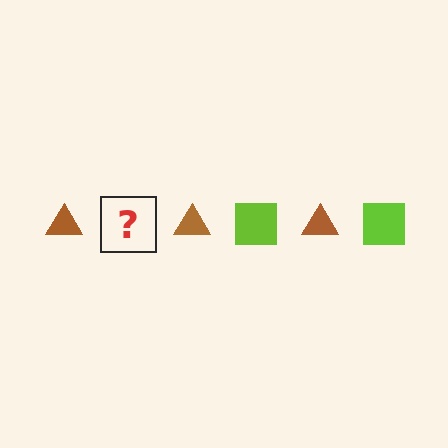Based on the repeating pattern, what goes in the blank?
The blank should be a lime square.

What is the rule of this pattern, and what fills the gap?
The rule is that the pattern alternates between brown triangle and lime square. The gap should be filled with a lime square.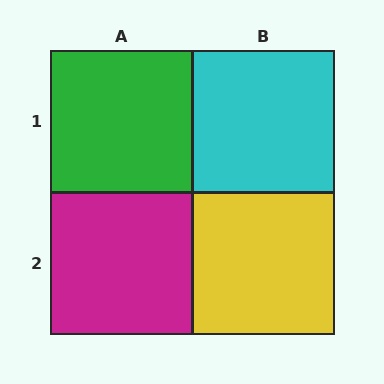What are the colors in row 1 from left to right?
Green, cyan.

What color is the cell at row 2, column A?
Magenta.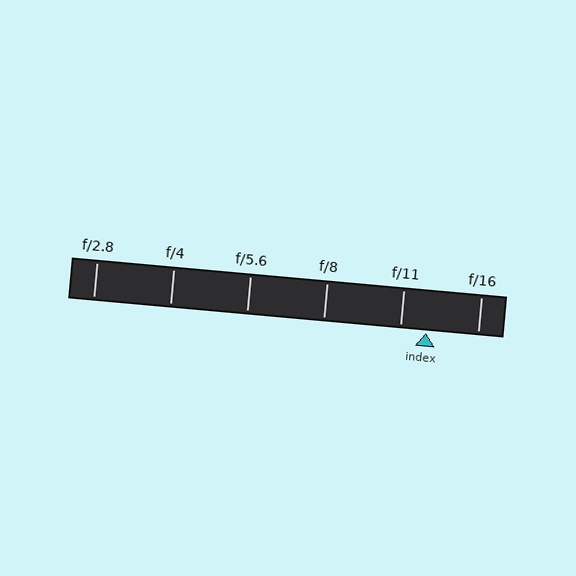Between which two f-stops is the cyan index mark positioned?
The index mark is between f/11 and f/16.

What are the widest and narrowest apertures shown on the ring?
The widest aperture shown is f/2.8 and the narrowest is f/16.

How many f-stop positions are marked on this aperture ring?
There are 6 f-stop positions marked.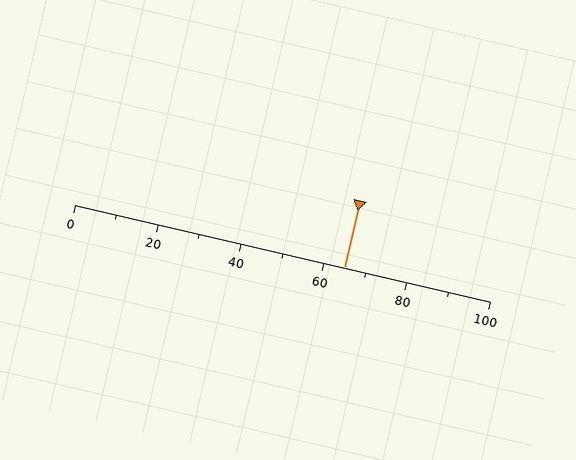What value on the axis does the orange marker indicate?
The marker indicates approximately 65.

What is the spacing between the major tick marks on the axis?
The major ticks are spaced 20 apart.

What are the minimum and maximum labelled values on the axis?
The axis runs from 0 to 100.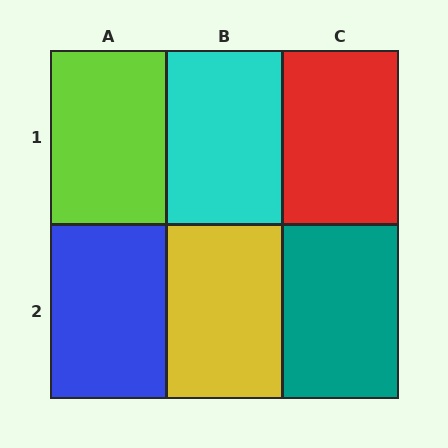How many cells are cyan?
1 cell is cyan.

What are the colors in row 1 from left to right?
Lime, cyan, red.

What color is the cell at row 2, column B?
Yellow.